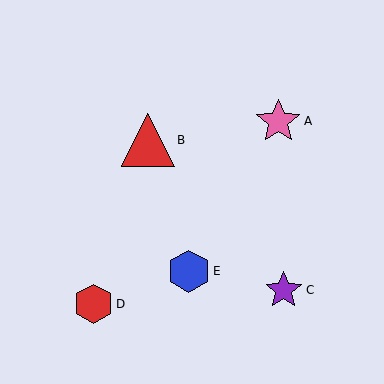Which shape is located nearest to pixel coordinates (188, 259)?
The blue hexagon (labeled E) at (189, 271) is nearest to that location.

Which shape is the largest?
The red triangle (labeled B) is the largest.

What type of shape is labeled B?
Shape B is a red triangle.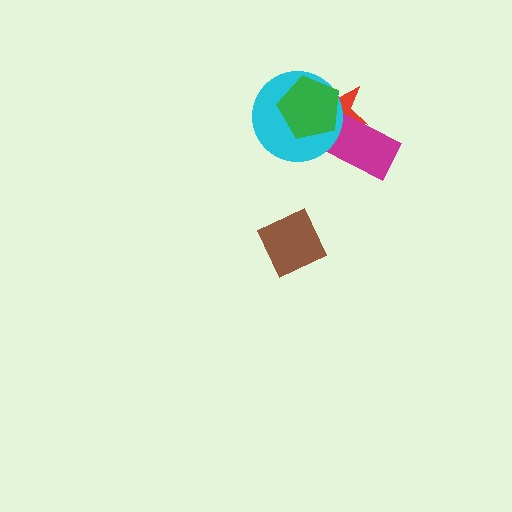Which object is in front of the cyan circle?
The green pentagon is in front of the cyan circle.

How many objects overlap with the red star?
3 objects overlap with the red star.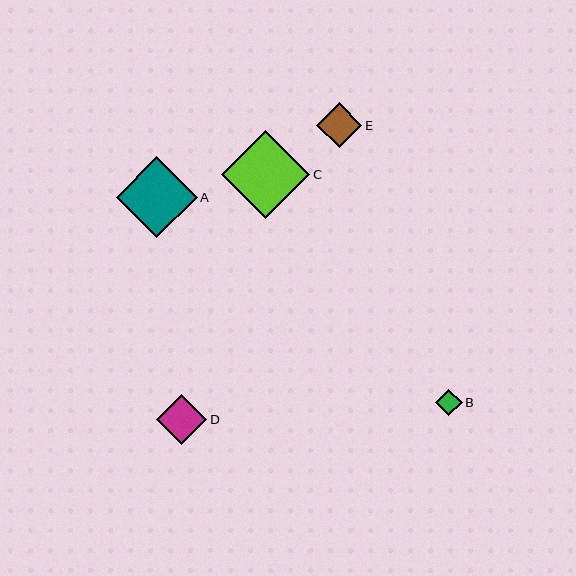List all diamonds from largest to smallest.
From largest to smallest: C, A, D, E, B.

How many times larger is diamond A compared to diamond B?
Diamond A is approximately 3.0 times the size of diamond B.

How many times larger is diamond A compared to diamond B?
Diamond A is approximately 3.0 times the size of diamond B.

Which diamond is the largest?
Diamond C is the largest with a size of approximately 88 pixels.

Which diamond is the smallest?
Diamond B is the smallest with a size of approximately 27 pixels.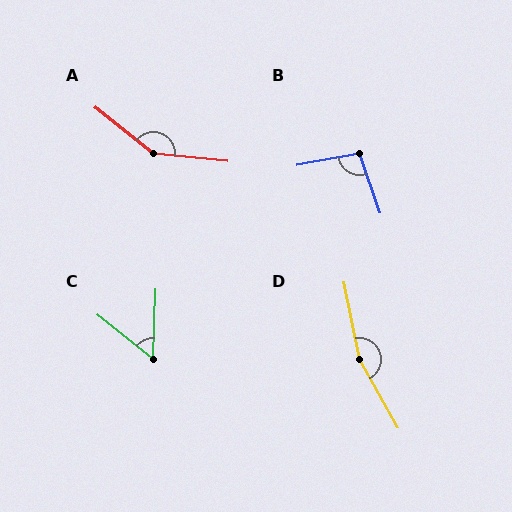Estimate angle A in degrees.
Approximately 147 degrees.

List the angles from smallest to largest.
C (53°), B (99°), A (147°), D (162°).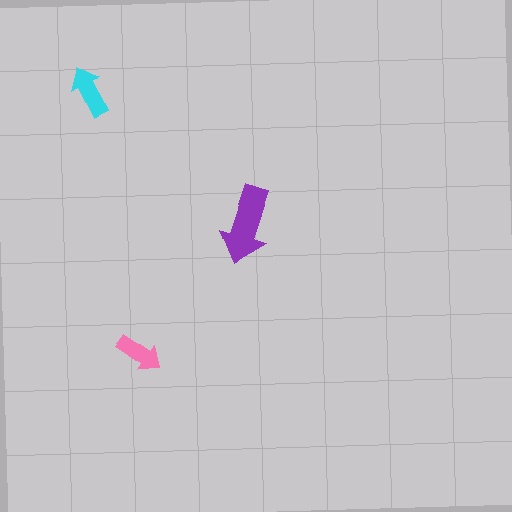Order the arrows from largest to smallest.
the purple one, the cyan one, the pink one.